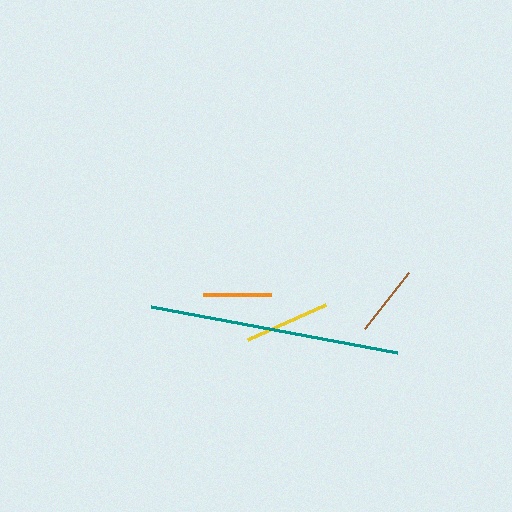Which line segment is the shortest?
The orange line is the shortest at approximately 68 pixels.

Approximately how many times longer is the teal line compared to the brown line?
The teal line is approximately 3.5 times the length of the brown line.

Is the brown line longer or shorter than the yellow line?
The yellow line is longer than the brown line.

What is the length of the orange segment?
The orange segment is approximately 68 pixels long.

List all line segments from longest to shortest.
From longest to shortest: teal, yellow, brown, orange.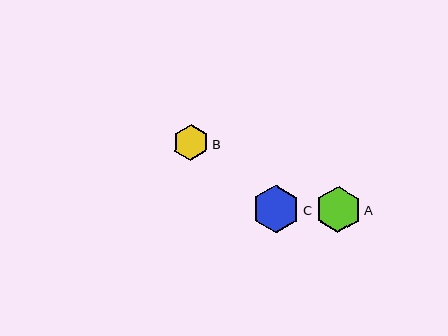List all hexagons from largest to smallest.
From largest to smallest: C, A, B.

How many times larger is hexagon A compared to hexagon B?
Hexagon A is approximately 1.3 times the size of hexagon B.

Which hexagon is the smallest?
Hexagon B is the smallest with a size of approximately 36 pixels.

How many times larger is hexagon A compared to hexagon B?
Hexagon A is approximately 1.3 times the size of hexagon B.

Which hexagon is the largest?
Hexagon C is the largest with a size of approximately 48 pixels.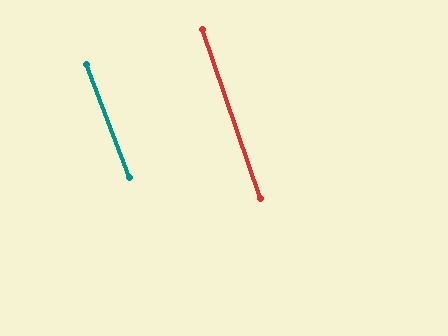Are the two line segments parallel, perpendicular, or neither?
Parallel — their directions differ by only 1.7°.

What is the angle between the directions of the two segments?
Approximately 2 degrees.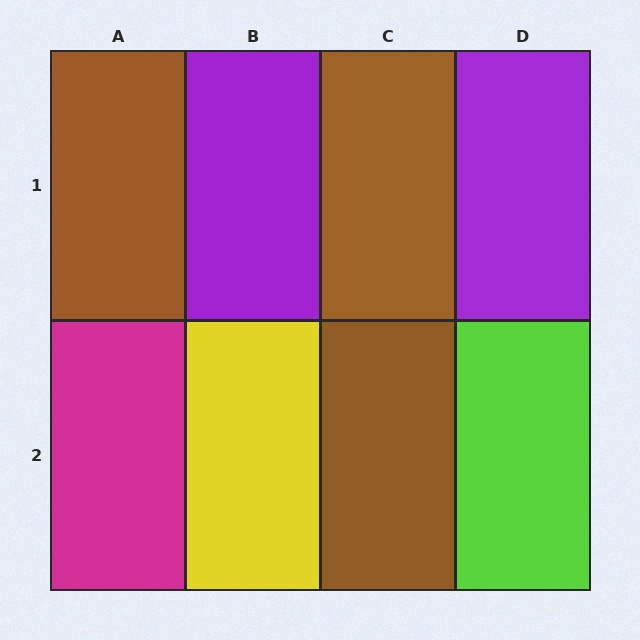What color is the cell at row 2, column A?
Magenta.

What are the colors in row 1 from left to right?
Brown, purple, brown, purple.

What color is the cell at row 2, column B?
Yellow.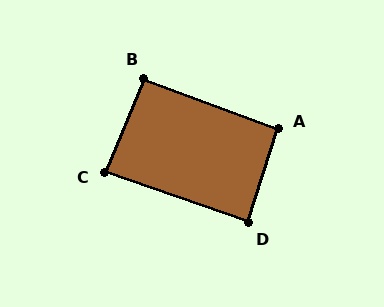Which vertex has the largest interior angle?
A, at approximately 93 degrees.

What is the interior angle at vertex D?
Approximately 88 degrees (approximately right).